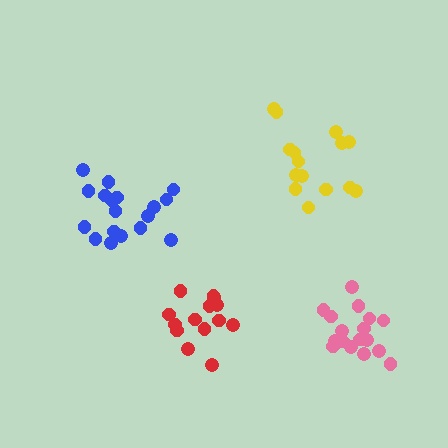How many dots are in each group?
Group 1: 18 dots, Group 2: 15 dots, Group 3: 14 dots, Group 4: 17 dots (64 total).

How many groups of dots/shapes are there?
There are 4 groups.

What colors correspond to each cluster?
The clusters are colored: blue, yellow, red, pink.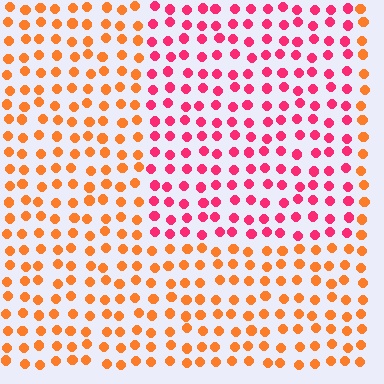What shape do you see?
I see a rectangle.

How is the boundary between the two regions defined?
The boundary is defined purely by a slight shift in hue (about 45 degrees). Spacing, size, and orientation are identical on both sides.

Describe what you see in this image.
The image is filled with small orange elements in a uniform arrangement. A rectangle-shaped region is visible where the elements are tinted to a slightly different hue, forming a subtle color boundary.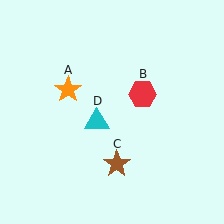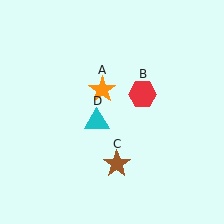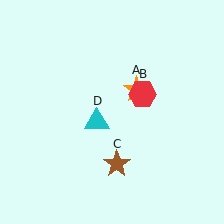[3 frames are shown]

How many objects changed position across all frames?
1 object changed position: orange star (object A).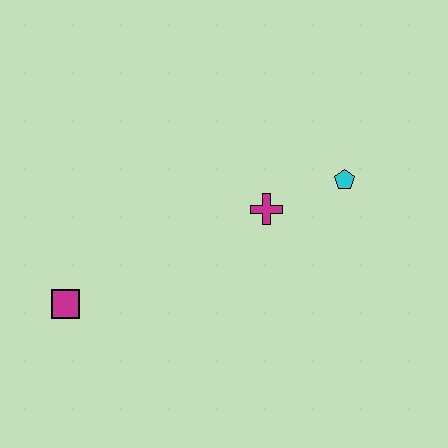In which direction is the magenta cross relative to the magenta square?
The magenta cross is to the right of the magenta square.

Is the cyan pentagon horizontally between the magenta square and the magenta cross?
No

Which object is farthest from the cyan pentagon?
The magenta square is farthest from the cyan pentagon.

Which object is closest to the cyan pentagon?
The magenta cross is closest to the cyan pentagon.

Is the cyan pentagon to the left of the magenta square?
No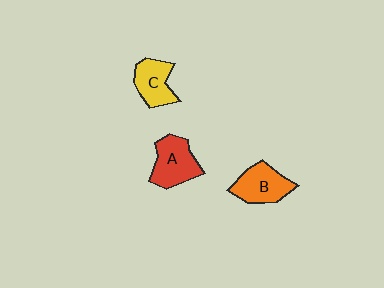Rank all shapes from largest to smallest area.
From largest to smallest: A (red), B (orange), C (yellow).